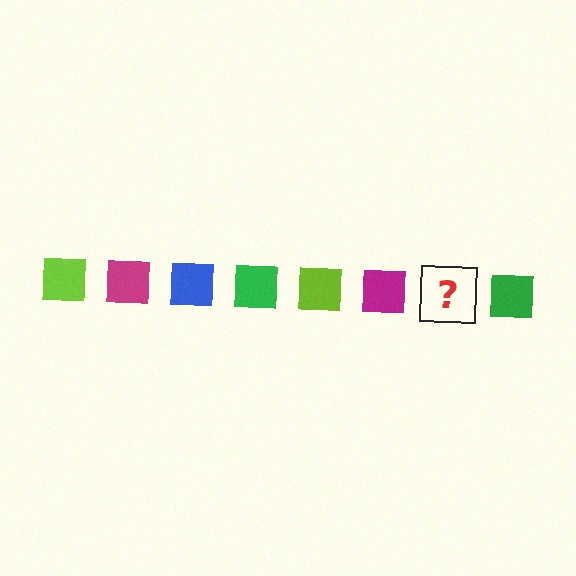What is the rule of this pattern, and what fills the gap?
The rule is that the pattern cycles through lime, magenta, blue, green squares. The gap should be filled with a blue square.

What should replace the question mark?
The question mark should be replaced with a blue square.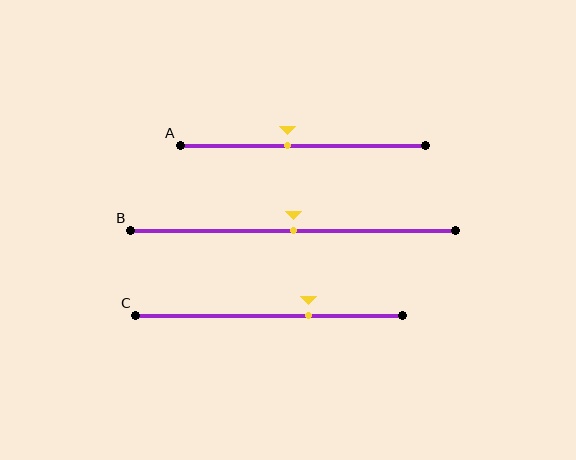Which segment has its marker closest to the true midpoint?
Segment B has its marker closest to the true midpoint.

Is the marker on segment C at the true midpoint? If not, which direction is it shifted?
No, the marker on segment C is shifted to the right by about 15% of the segment length.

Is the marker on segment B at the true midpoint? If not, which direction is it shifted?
Yes, the marker on segment B is at the true midpoint.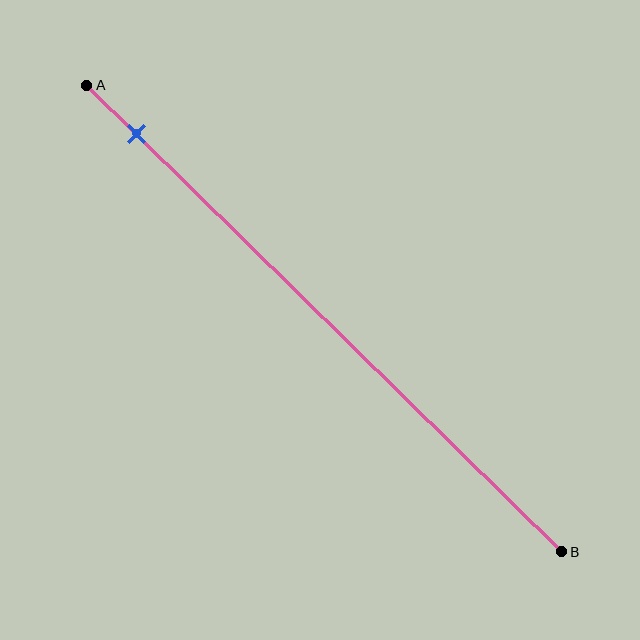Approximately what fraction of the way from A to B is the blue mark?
The blue mark is approximately 10% of the way from A to B.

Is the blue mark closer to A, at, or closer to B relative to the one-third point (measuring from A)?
The blue mark is closer to point A than the one-third point of segment AB.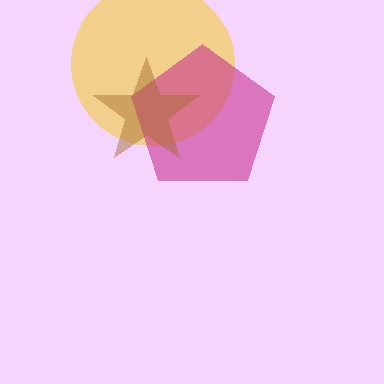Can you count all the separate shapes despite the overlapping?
Yes, there are 3 separate shapes.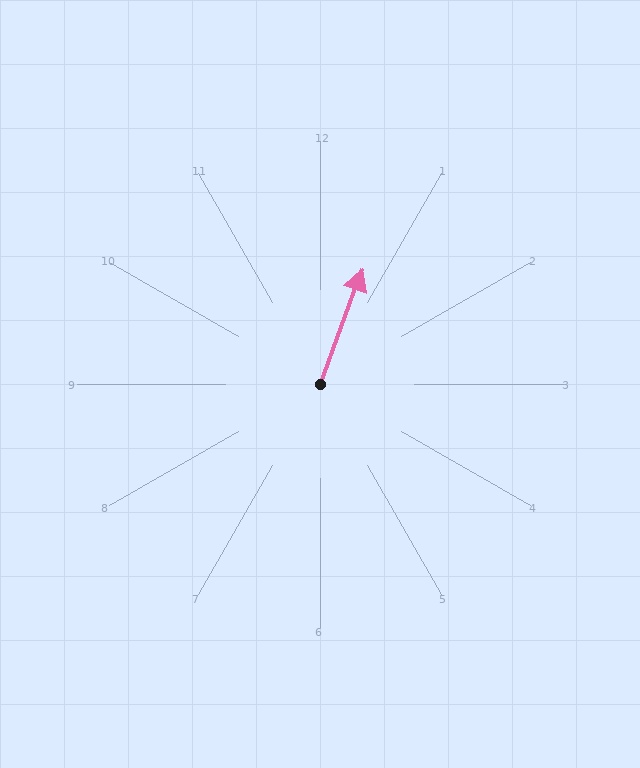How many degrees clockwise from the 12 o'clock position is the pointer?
Approximately 20 degrees.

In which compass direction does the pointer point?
North.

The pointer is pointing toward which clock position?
Roughly 1 o'clock.